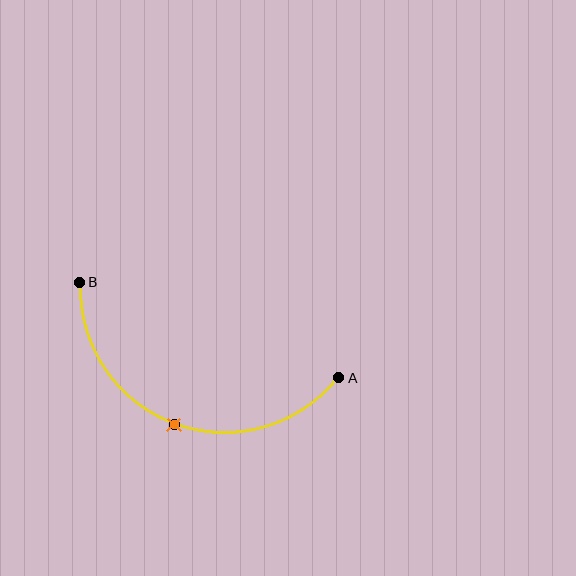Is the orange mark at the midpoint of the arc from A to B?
Yes. The orange mark lies on the arc at equal arc-length from both A and B — it is the arc midpoint.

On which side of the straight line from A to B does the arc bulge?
The arc bulges below the straight line connecting A and B.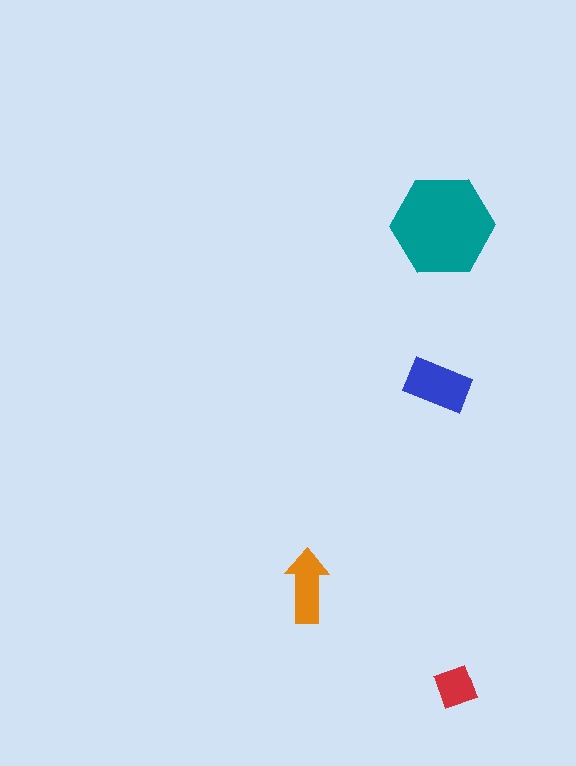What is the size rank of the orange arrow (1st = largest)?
3rd.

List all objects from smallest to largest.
The red square, the orange arrow, the blue rectangle, the teal hexagon.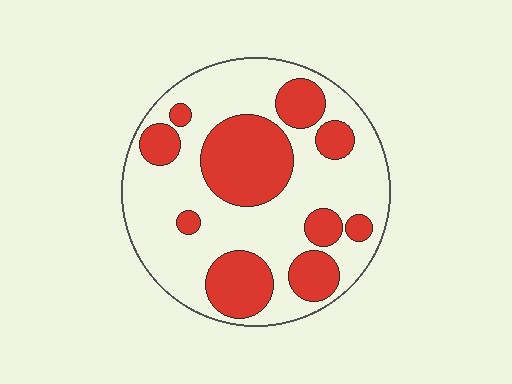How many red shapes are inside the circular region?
10.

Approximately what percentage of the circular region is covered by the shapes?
Approximately 35%.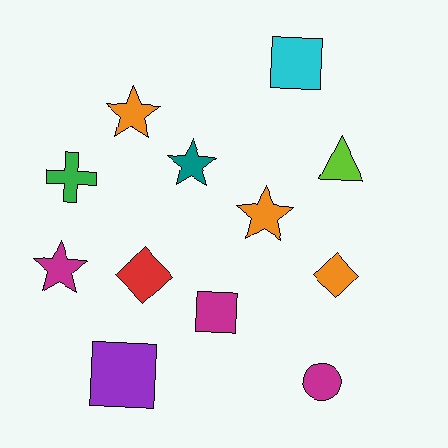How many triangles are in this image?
There is 1 triangle.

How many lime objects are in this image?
There is 1 lime object.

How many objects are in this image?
There are 12 objects.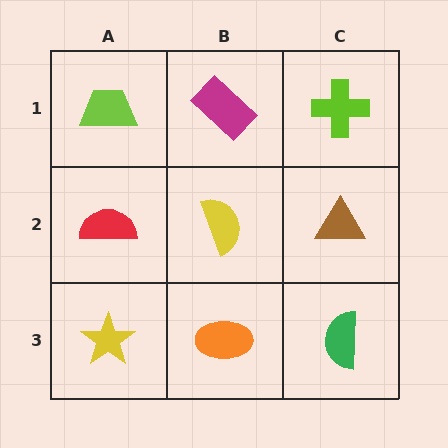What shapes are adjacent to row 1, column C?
A brown triangle (row 2, column C), a magenta rectangle (row 1, column B).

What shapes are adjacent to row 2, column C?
A lime cross (row 1, column C), a green semicircle (row 3, column C), a yellow semicircle (row 2, column B).